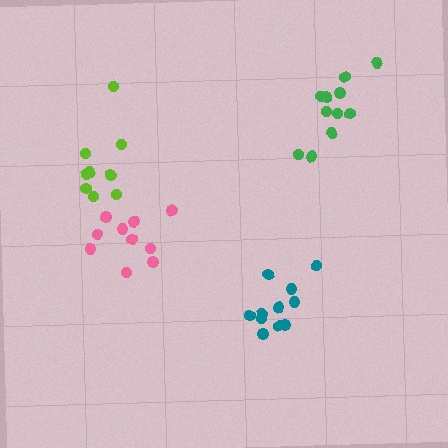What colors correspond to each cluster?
The clusters are colored: green, teal, lime, pink.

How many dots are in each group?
Group 1: 11 dots, Group 2: 11 dots, Group 3: 9 dots, Group 4: 10 dots (41 total).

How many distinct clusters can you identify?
There are 4 distinct clusters.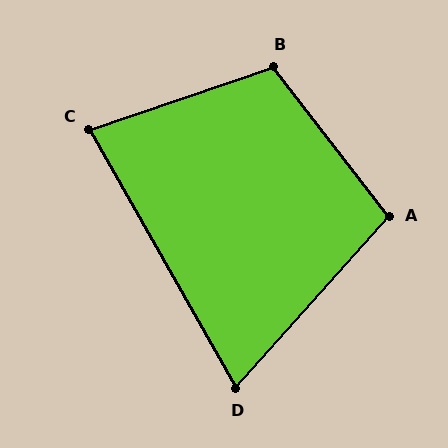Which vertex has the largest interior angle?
B, at approximately 109 degrees.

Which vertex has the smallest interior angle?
D, at approximately 71 degrees.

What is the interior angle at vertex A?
Approximately 101 degrees (obtuse).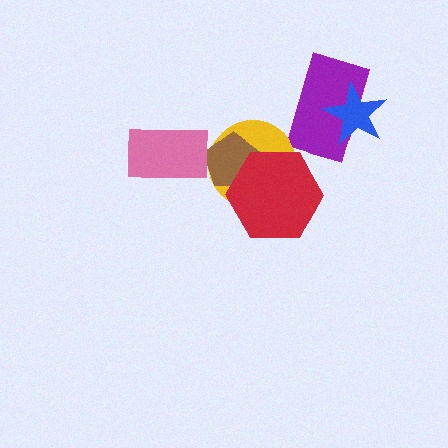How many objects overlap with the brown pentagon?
2 objects overlap with the brown pentagon.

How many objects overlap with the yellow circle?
2 objects overlap with the yellow circle.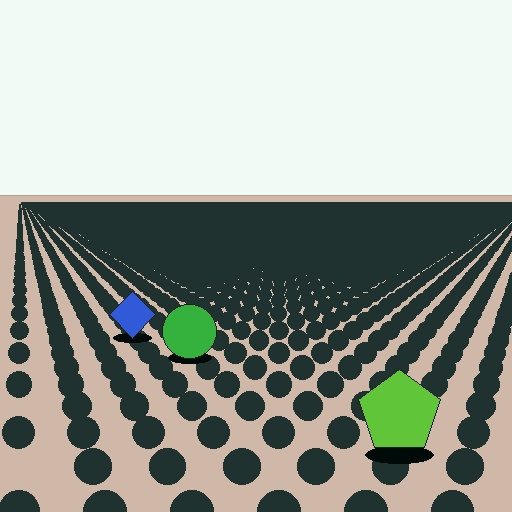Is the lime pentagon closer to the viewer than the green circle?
Yes. The lime pentagon is closer — you can tell from the texture gradient: the ground texture is coarser near it.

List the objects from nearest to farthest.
From nearest to farthest: the lime pentagon, the green circle, the blue diamond.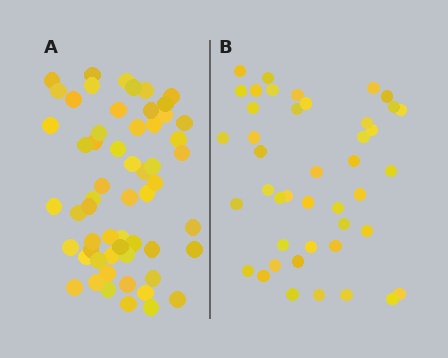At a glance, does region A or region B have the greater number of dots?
Region A (the left region) has more dots.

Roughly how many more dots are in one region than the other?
Region A has approximately 15 more dots than region B.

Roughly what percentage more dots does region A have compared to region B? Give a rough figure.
About 35% more.